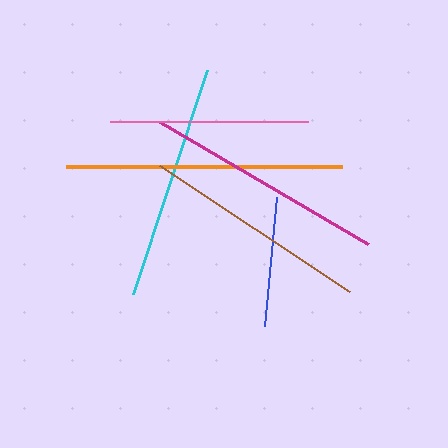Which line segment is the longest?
The orange line is the longest at approximately 276 pixels.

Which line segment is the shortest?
The blue line is the shortest at approximately 129 pixels.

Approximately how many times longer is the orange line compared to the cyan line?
The orange line is approximately 1.2 times the length of the cyan line.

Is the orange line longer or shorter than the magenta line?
The orange line is longer than the magenta line.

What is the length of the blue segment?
The blue segment is approximately 129 pixels long.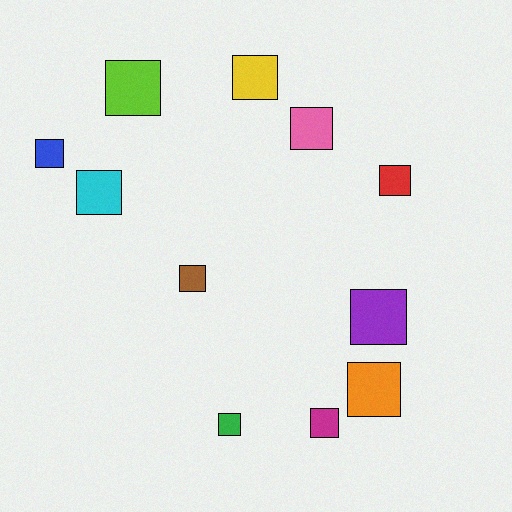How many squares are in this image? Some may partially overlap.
There are 11 squares.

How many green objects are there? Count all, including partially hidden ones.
There is 1 green object.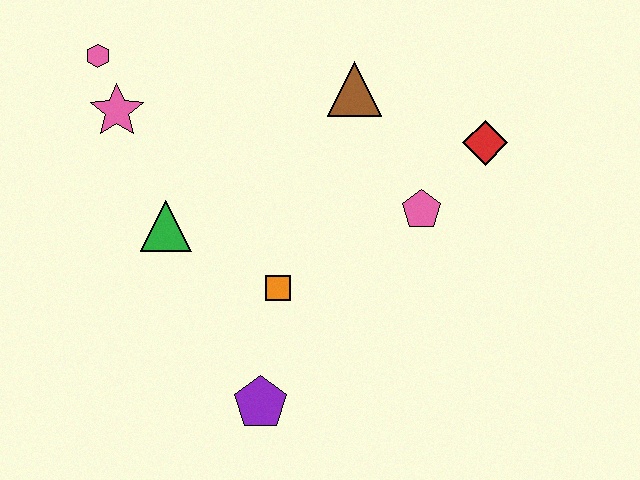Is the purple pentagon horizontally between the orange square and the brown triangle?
No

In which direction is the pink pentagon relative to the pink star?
The pink pentagon is to the right of the pink star.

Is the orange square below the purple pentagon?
No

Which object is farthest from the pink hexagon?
The red diamond is farthest from the pink hexagon.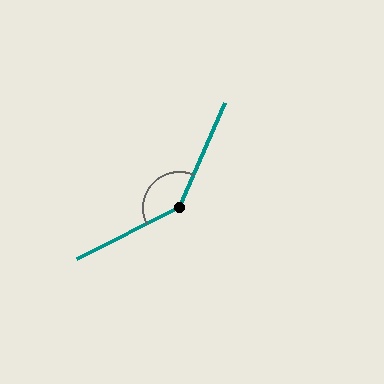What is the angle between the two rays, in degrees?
Approximately 141 degrees.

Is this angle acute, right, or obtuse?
It is obtuse.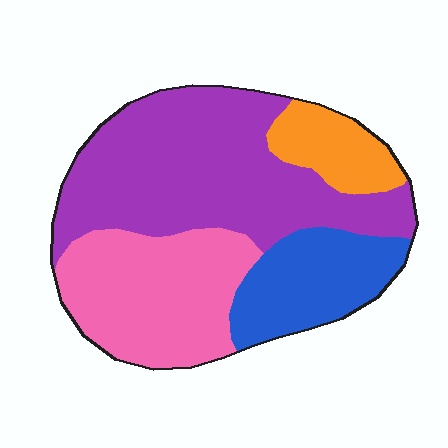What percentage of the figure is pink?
Pink takes up about one quarter (1/4) of the figure.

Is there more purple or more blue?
Purple.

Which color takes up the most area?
Purple, at roughly 45%.